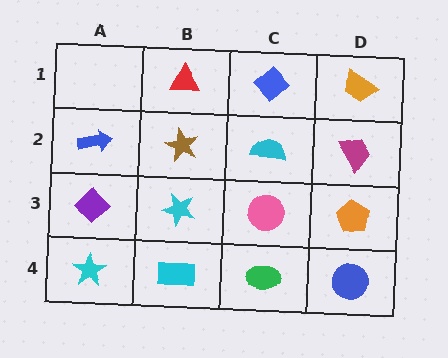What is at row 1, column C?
A blue diamond.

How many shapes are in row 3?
4 shapes.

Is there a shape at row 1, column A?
No, that cell is empty.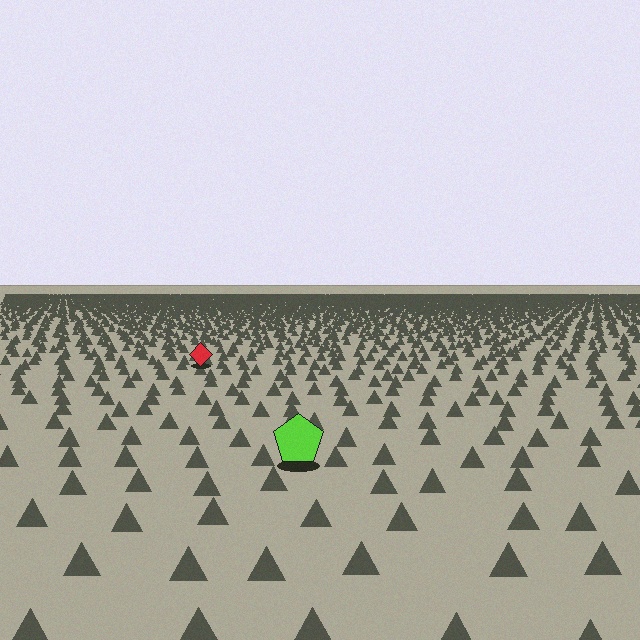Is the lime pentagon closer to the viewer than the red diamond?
Yes. The lime pentagon is closer — you can tell from the texture gradient: the ground texture is coarser near it.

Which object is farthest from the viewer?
The red diamond is farthest from the viewer. It appears smaller and the ground texture around it is denser.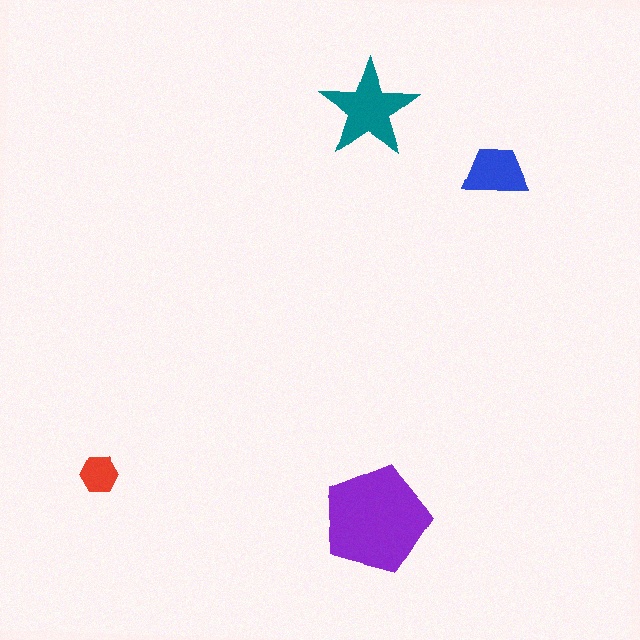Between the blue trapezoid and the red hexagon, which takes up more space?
The blue trapezoid.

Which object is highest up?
The teal star is topmost.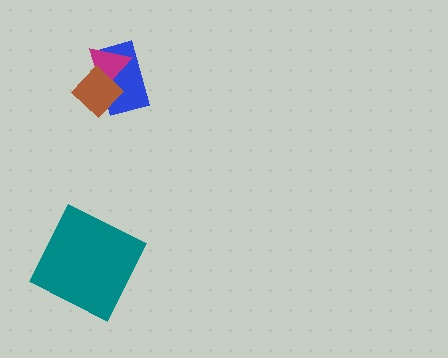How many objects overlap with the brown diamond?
2 objects overlap with the brown diamond.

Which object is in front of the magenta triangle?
The brown diamond is in front of the magenta triangle.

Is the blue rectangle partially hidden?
Yes, it is partially covered by another shape.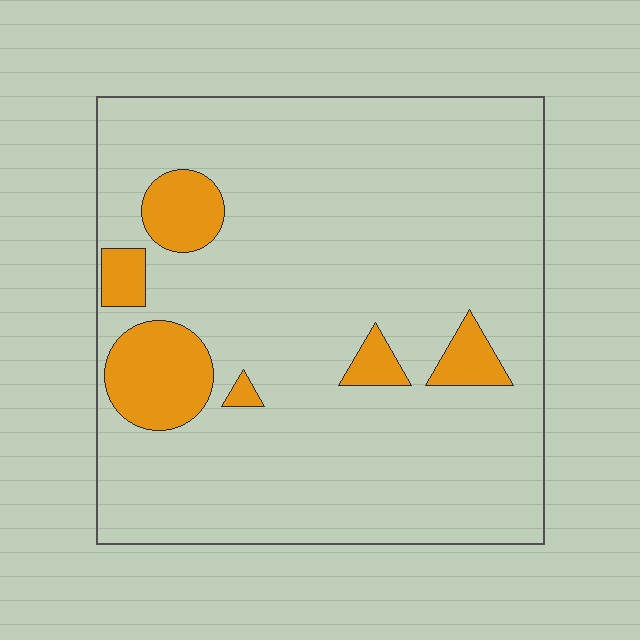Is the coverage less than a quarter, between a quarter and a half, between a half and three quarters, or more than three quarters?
Less than a quarter.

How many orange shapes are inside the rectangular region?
6.